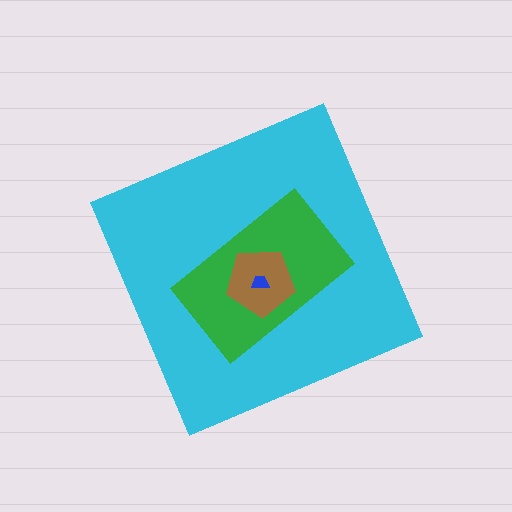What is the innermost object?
The blue trapezoid.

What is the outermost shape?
The cyan diamond.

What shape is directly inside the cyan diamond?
The green rectangle.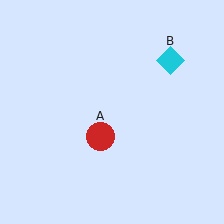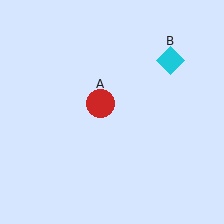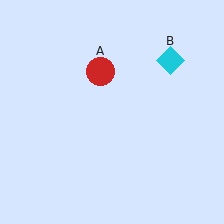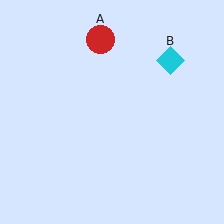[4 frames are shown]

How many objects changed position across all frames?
1 object changed position: red circle (object A).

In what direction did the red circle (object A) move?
The red circle (object A) moved up.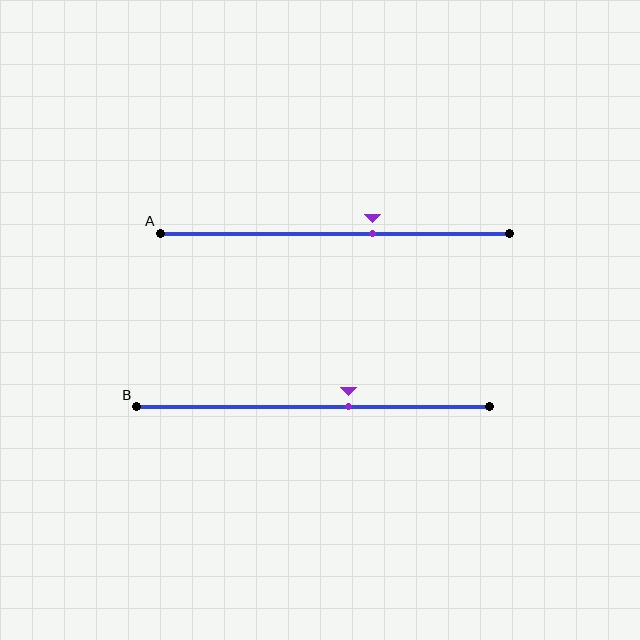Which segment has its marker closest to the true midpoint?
Segment B has its marker closest to the true midpoint.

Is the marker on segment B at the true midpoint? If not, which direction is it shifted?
No, the marker on segment B is shifted to the right by about 10% of the segment length.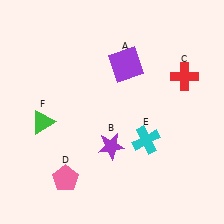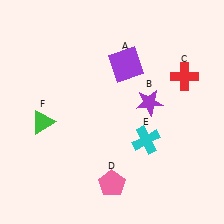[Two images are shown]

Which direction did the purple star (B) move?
The purple star (B) moved up.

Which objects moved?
The objects that moved are: the purple star (B), the pink pentagon (D).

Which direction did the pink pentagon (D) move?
The pink pentagon (D) moved right.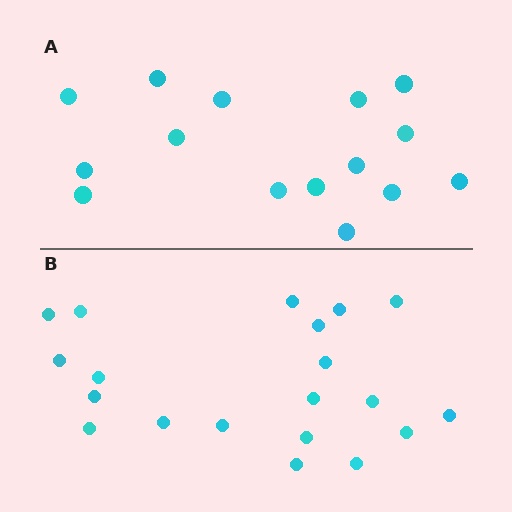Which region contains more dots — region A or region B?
Region B (the bottom region) has more dots.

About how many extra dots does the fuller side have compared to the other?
Region B has about 5 more dots than region A.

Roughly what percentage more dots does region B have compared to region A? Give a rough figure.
About 35% more.